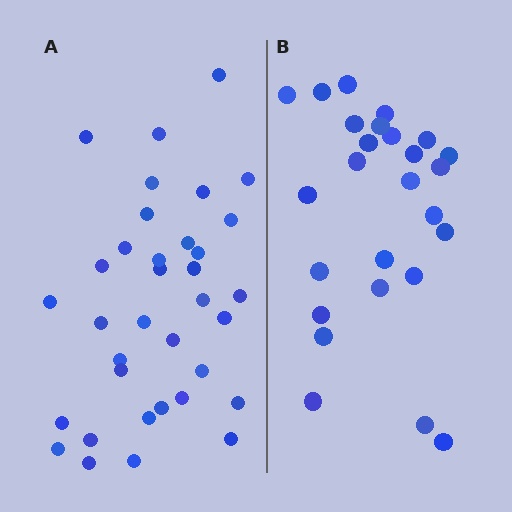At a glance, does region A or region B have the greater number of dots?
Region A (the left region) has more dots.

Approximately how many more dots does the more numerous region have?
Region A has roughly 8 or so more dots than region B.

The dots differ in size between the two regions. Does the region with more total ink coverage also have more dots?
No. Region B has more total ink coverage because its dots are larger, but region A actually contains more individual dots. Total area can be misleading — the number of items is what matters here.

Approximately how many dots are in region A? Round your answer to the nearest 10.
About 40 dots. (The exact count is 35, which rounds to 40.)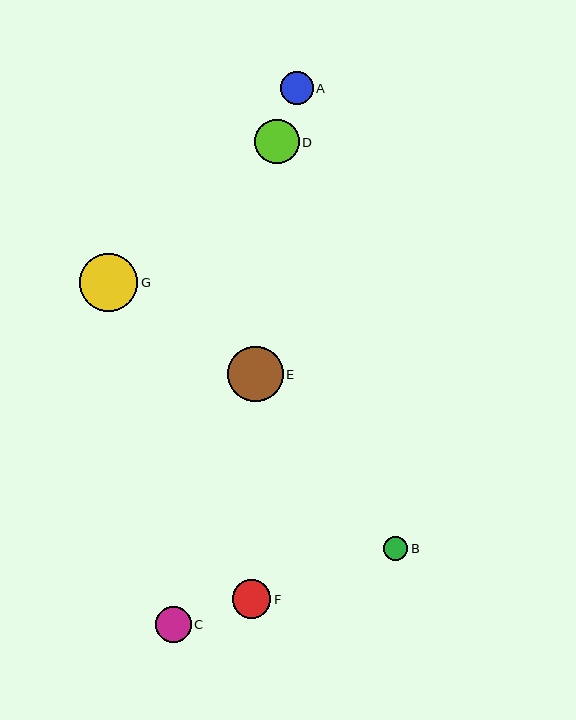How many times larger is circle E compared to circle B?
Circle E is approximately 2.3 times the size of circle B.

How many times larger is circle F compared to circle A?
Circle F is approximately 1.2 times the size of circle A.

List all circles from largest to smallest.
From largest to smallest: G, E, D, F, C, A, B.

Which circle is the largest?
Circle G is the largest with a size of approximately 58 pixels.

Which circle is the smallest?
Circle B is the smallest with a size of approximately 24 pixels.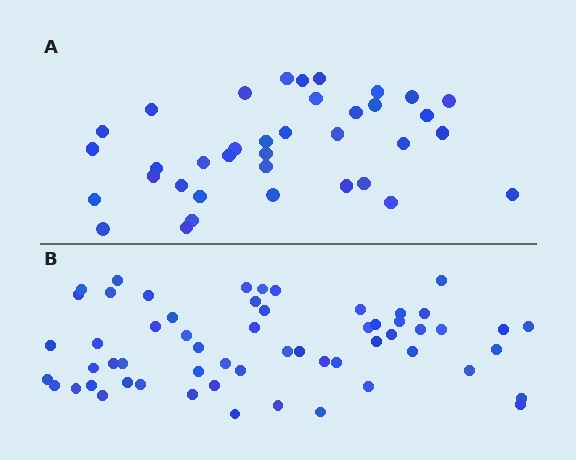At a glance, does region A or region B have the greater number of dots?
Region B (the bottom region) has more dots.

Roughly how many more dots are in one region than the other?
Region B has approximately 20 more dots than region A.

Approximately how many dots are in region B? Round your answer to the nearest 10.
About 60 dots. (The exact count is 58, which rounds to 60.)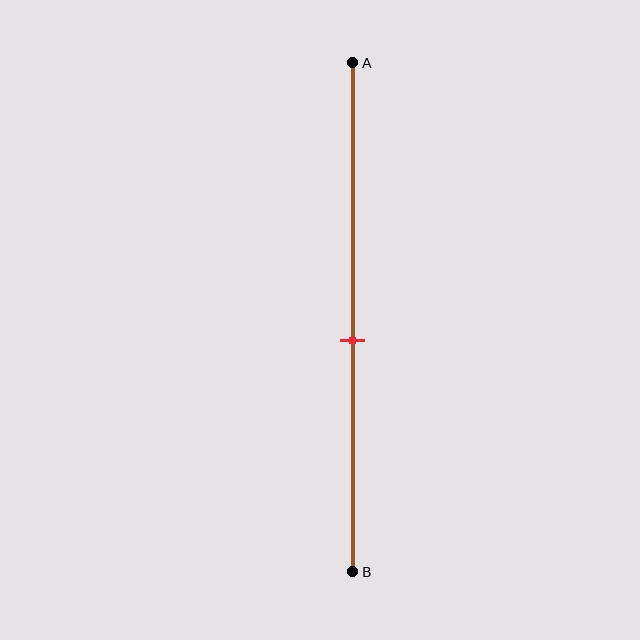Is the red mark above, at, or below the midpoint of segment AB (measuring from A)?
The red mark is below the midpoint of segment AB.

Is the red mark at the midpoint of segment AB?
No, the mark is at about 55% from A, not at the 50% midpoint.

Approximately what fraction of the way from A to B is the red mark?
The red mark is approximately 55% of the way from A to B.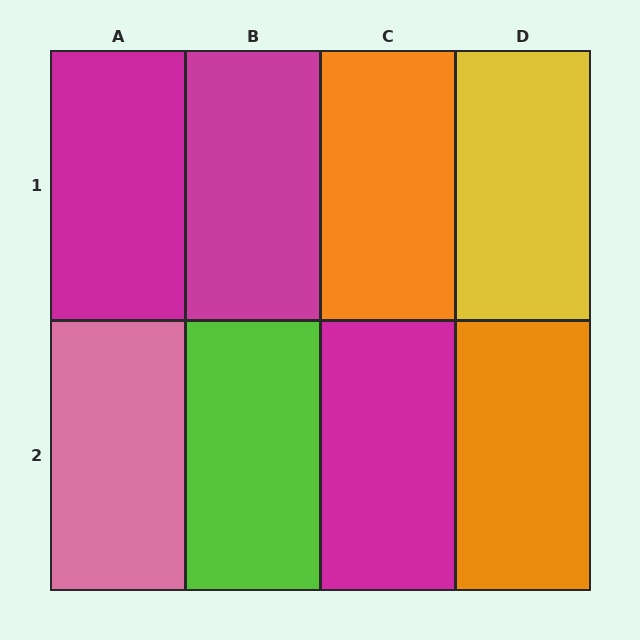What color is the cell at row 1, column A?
Magenta.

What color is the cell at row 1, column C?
Orange.